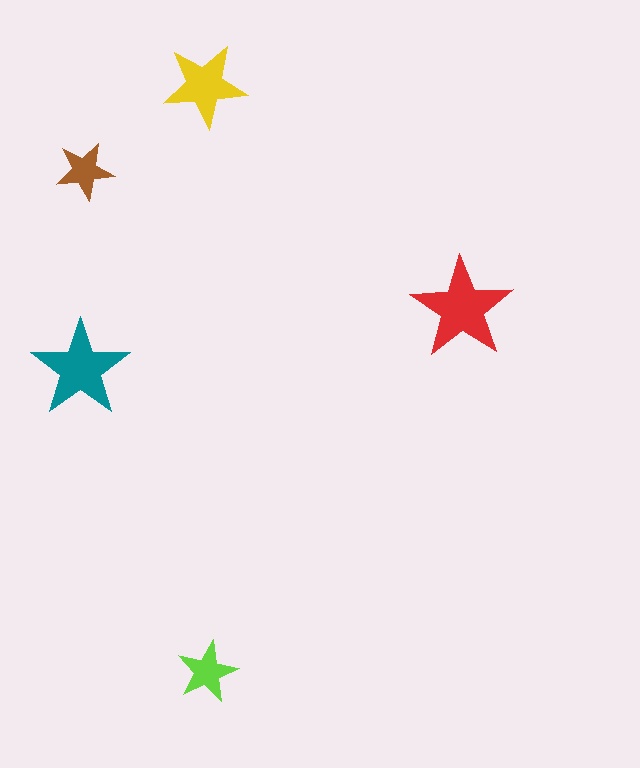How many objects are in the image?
There are 5 objects in the image.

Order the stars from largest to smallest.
the red one, the teal one, the yellow one, the lime one, the brown one.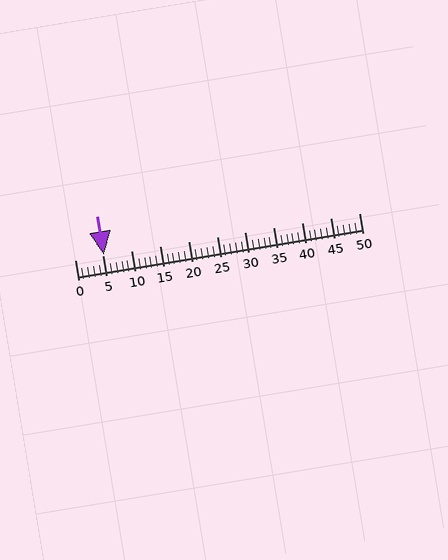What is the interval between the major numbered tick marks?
The major tick marks are spaced 5 units apart.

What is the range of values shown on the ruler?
The ruler shows values from 0 to 50.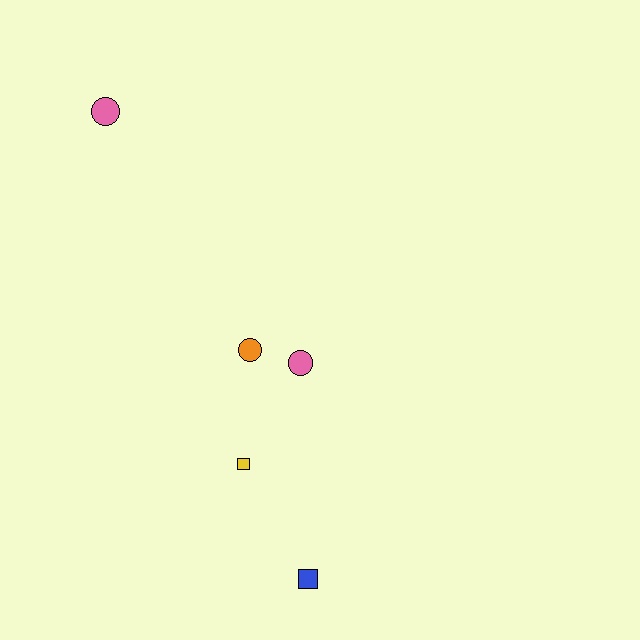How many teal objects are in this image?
There are no teal objects.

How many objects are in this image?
There are 5 objects.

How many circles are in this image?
There are 3 circles.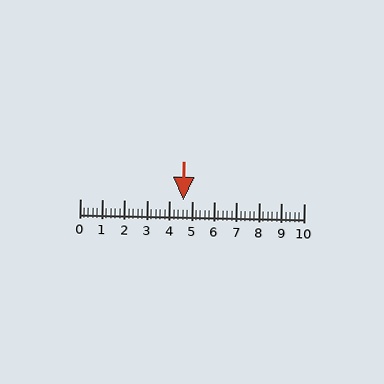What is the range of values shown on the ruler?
The ruler shows values from 0 to 10.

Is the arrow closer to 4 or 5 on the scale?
The arrow is closer to 5.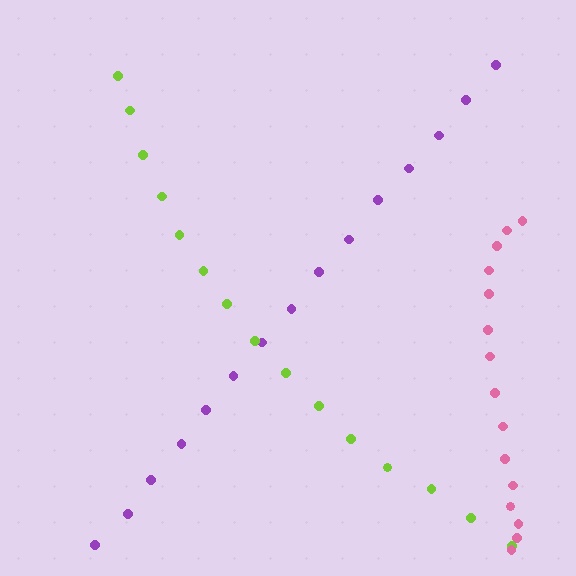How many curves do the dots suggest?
There are 3 distinct paths.